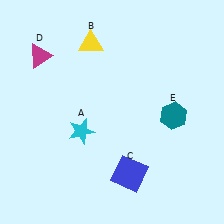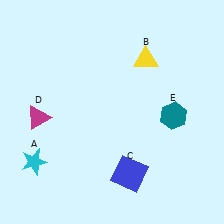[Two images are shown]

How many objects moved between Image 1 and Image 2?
3 objects moved between the two images.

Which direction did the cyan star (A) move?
The cyan star (A) moved left.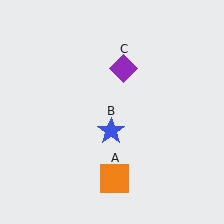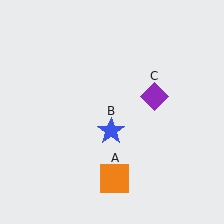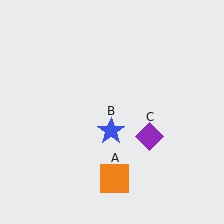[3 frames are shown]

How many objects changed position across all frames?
1 object changed position: purple diamond (object C).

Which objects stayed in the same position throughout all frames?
Orange square (object A) and blue star (object B) remained stationary.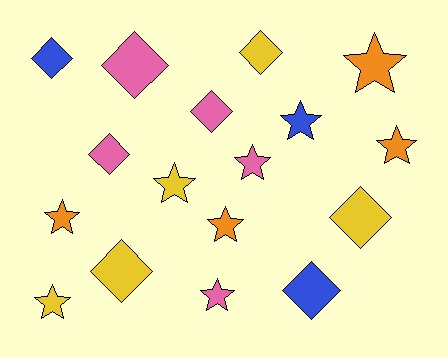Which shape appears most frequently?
Star, with 9 objects.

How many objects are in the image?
There are 17 objects.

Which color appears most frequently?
Pink, with 5 objects.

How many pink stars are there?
There are 2 pink stars.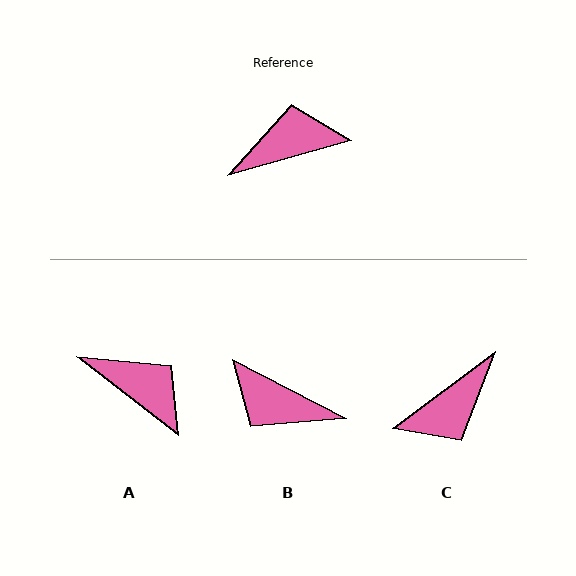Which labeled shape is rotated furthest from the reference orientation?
C, about 159 degrees away.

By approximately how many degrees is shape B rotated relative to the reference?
Approximately 137 degrees counter-clockwise.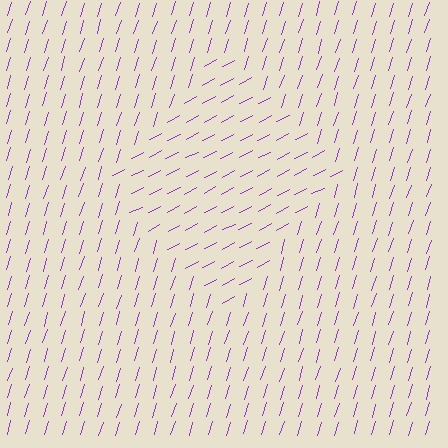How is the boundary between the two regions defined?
The boundary is defined purely by a change in line orientation (approximately 45 degrees difference). All lines are the same color and thickness.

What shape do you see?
I see a diamond.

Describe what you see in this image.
The image is filled with small purple line segments. A diamond region in the image has lines oriented differently from the surrounding lines, creating a visible texture boundary.